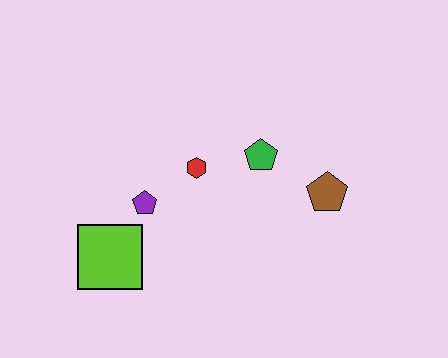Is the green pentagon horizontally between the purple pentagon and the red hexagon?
No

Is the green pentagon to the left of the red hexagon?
No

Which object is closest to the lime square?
The purple pentagon is closest to the lime square.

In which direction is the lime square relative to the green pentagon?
The lime square is to the left of the green pentagon.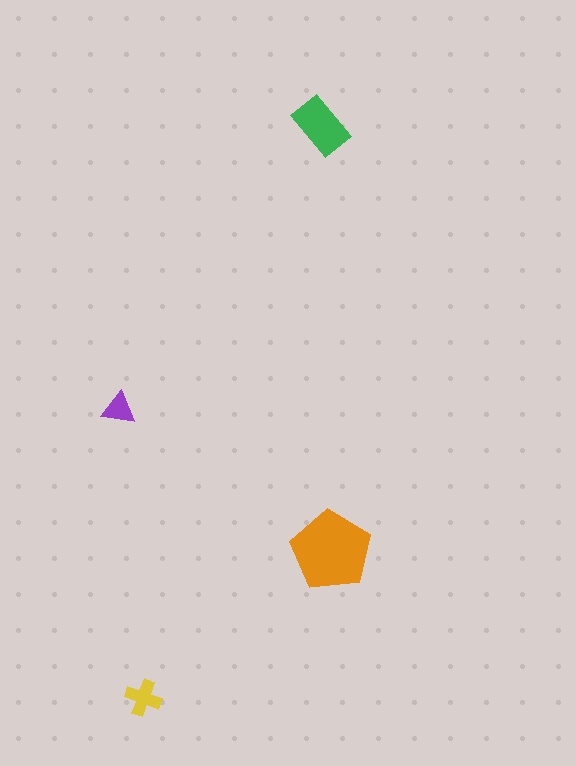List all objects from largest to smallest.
The orange pentagon, the green rectangle, the yellow cross, the purple triangle.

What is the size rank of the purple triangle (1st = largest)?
4th.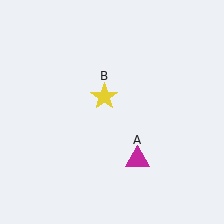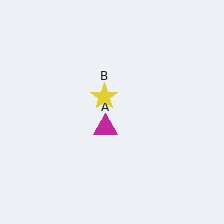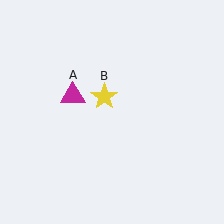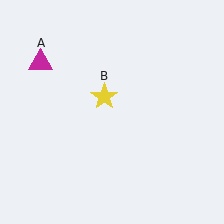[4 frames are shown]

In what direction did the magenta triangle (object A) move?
The magenta triangle (object A) moved up and to the left.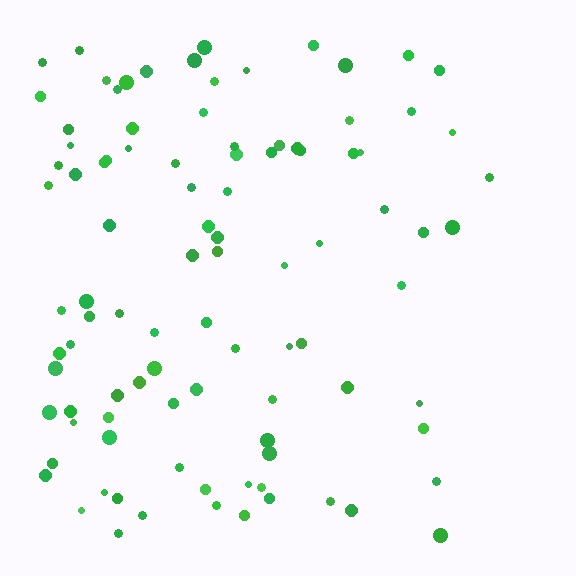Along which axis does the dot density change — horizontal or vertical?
Horizontal.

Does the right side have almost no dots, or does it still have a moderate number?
Still a moderate number, just noticeably fewer than the left.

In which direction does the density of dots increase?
From right to left, with the left side densest.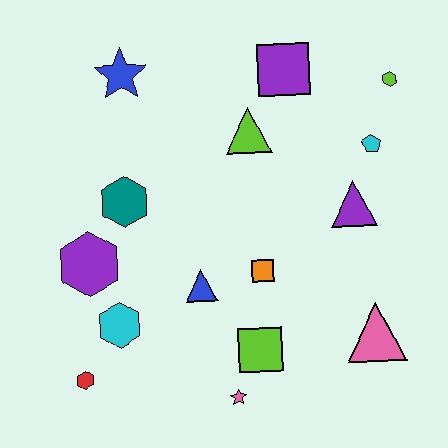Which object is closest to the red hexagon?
The cyan hexagon is closest to the red hexagon.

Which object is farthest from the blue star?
The pink triangle is farthest from the blue star.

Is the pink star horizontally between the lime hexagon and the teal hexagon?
Yes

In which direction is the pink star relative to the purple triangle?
The pink star is below the purple triangle.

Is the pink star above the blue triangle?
No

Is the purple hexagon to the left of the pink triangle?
Yes